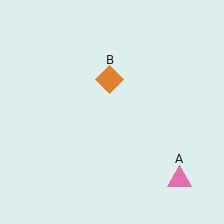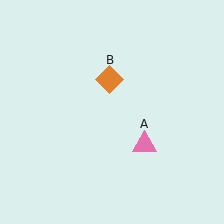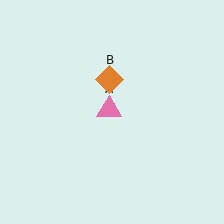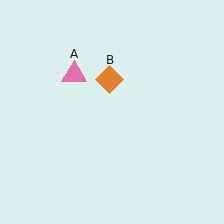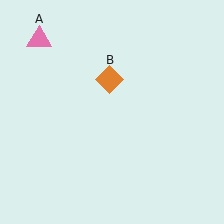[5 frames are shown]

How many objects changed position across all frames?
1 object changed position: pink triangle (object A).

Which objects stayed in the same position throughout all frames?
Orange diamond (object B) remained stationary.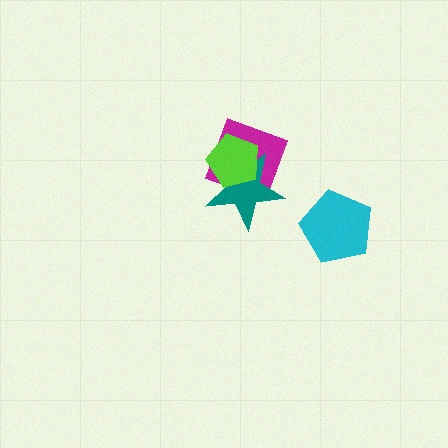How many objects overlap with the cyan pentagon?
0 objects overlap with the cyan pentagon.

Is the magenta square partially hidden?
Yes, it is partially covered by another shape.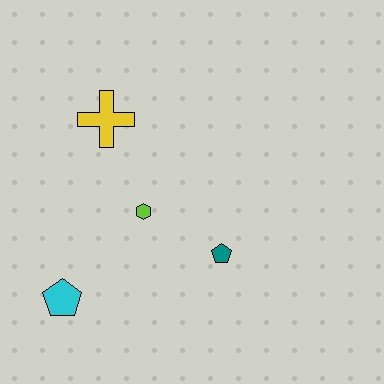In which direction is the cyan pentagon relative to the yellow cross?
The cyan pentagon is below the yellow cross.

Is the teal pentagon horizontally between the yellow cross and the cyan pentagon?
No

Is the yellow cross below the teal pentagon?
No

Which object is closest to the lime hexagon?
The teal pentagon is closest to the lime hexagon.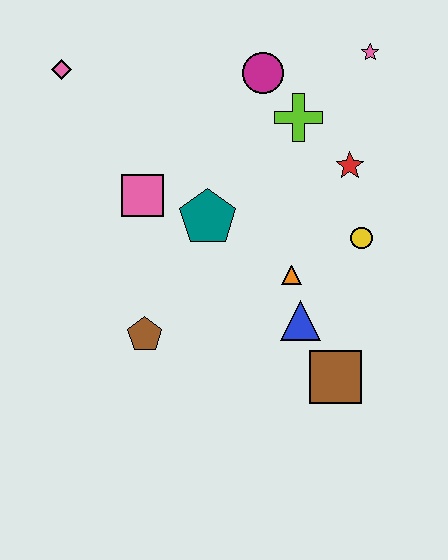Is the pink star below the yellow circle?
No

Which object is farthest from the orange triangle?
The pink diamond is farthest from the orange triangle.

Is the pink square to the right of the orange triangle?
No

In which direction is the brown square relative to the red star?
The brown square is below the red star.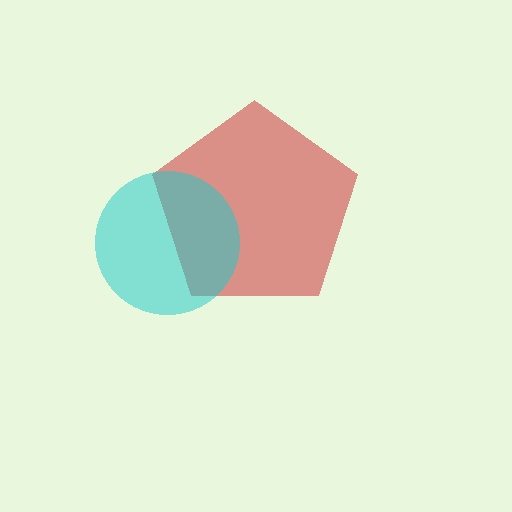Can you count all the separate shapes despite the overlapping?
Yes, there are 2 separate shapes.